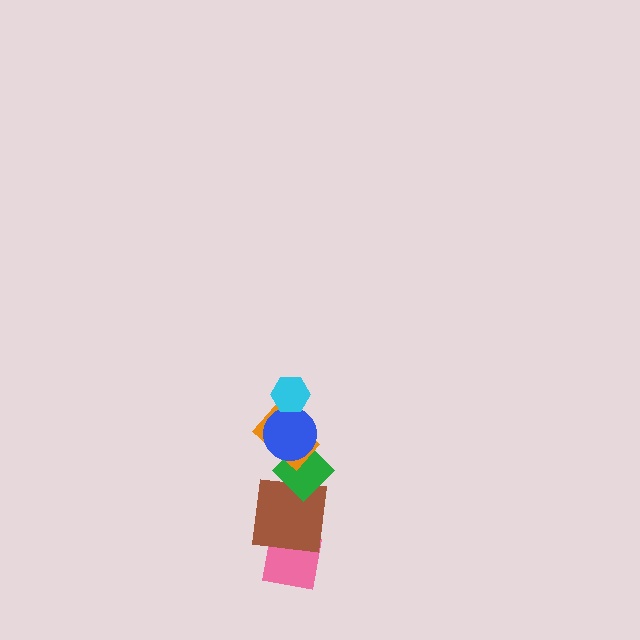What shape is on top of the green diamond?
The orange rectangle is on top of the green diamond.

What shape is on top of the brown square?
The green diamond is on top of the brown square.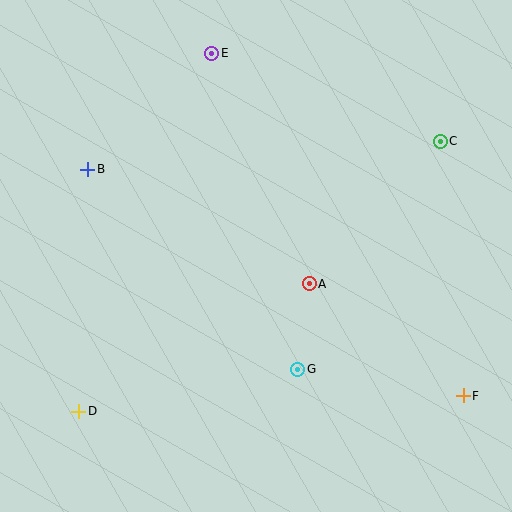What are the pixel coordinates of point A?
Point A is at (309, 284).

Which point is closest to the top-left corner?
Point B is closest to the top-left corner.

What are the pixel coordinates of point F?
Point F is at (463, 396).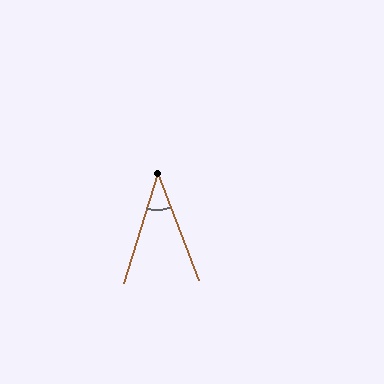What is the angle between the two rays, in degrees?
Approximately 38 degrees.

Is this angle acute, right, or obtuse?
It is acute.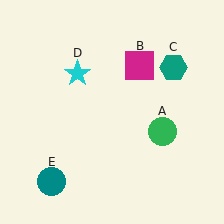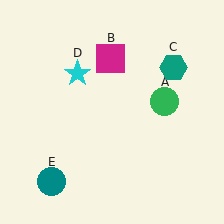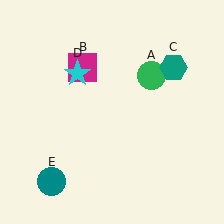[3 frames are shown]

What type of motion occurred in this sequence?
The green circle (object A), magenta square (object B) rotated counterclockwise around the center of the scene.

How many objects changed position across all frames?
2 objects changed position: green circle (object A), magenta square (object B).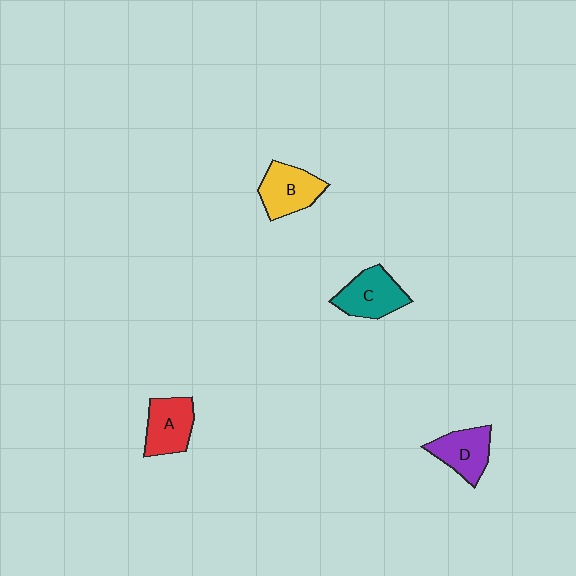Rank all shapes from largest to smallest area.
From largest to smallest: C (teal), B (yellow), A (red), D (purple).